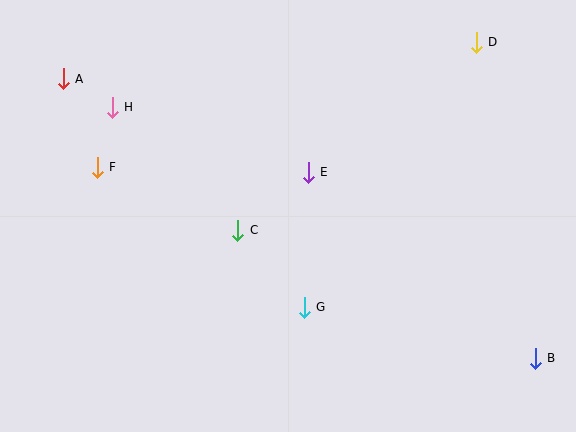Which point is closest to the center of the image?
Point E at (308, 172) is closest to the center.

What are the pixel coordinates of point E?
Point E is at (308, 172).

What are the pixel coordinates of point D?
Point D is at (476, 42).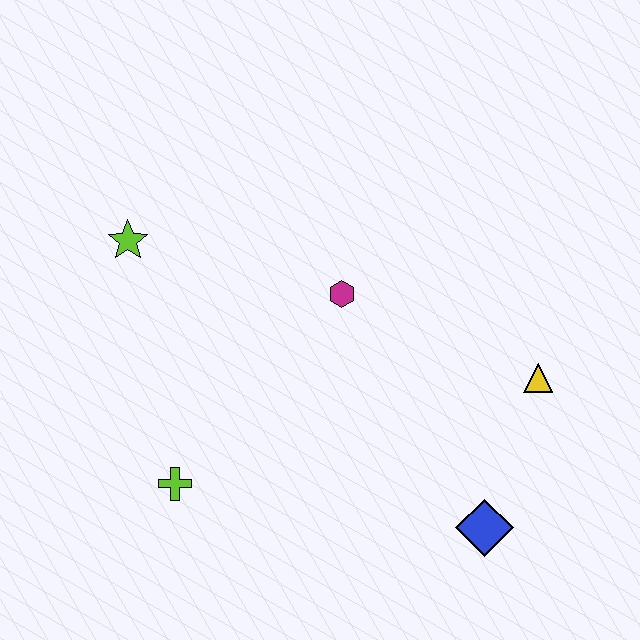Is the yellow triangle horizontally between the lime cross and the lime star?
No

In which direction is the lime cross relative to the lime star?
The lime cross is below the lime star.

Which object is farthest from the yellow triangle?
The lime star is farthest from the yellow triangle.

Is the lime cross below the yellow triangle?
Yes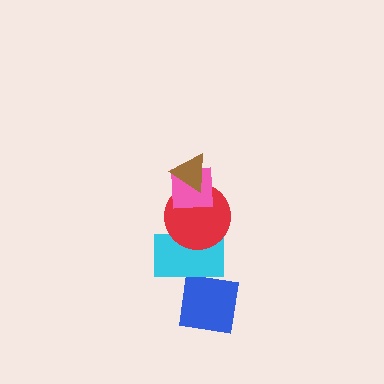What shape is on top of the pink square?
The brown triangle is on top of the pink square.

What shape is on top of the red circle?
The pink square is on top of the red circle.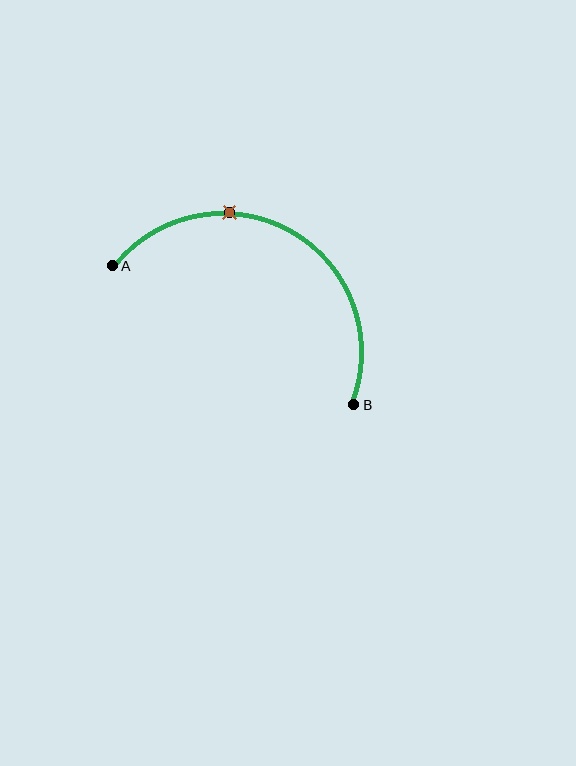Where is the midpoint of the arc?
The arc midpoint is the point on the curve farthest from the straight line joining A and B. It sits above that line.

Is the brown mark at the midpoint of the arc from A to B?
No. The brown mark lies on the arc but is closer to endpoint A. The arc midpoint would be at the point on the curve equidistant along the arc from both A and B.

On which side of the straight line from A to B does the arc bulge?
The arc bulges above the straight line connecting A and B.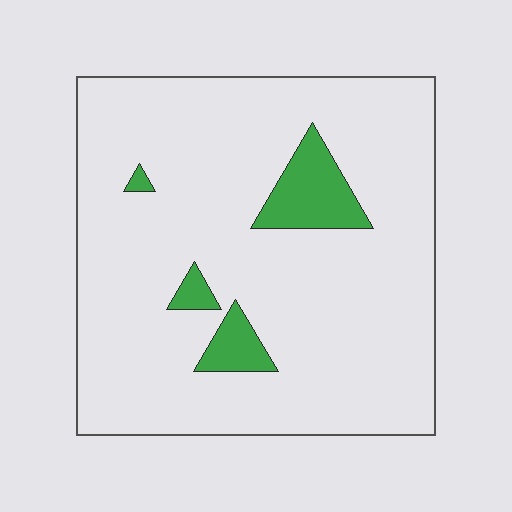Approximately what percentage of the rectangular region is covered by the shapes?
Approximately 10%.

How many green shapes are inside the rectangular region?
4.